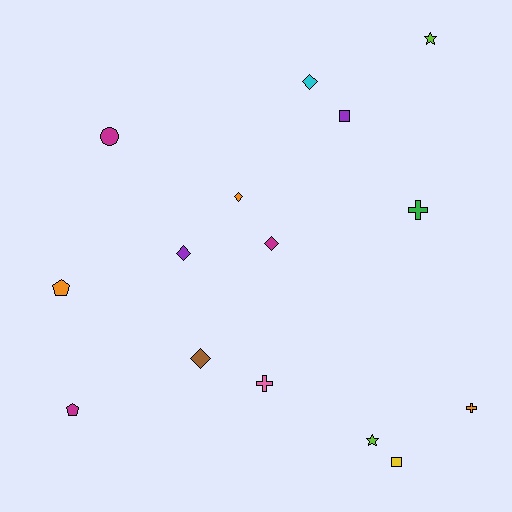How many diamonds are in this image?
There are 5 diamonds.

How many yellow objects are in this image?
There is 1 yellow object.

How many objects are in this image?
There are 15 objects.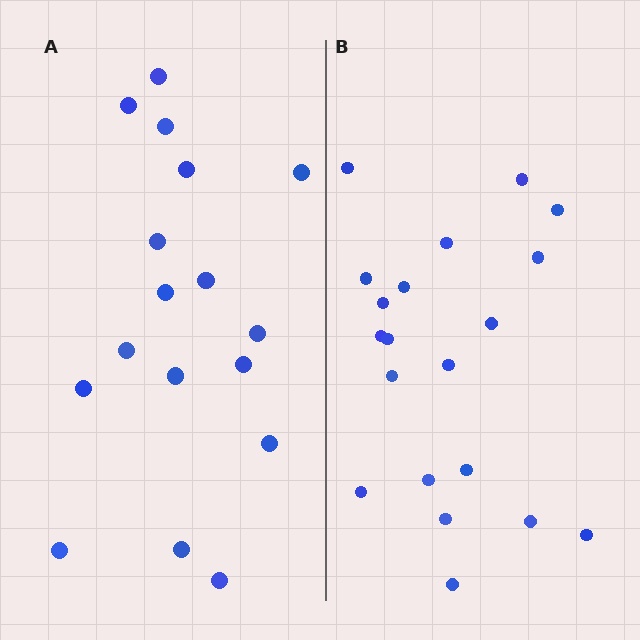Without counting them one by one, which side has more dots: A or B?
Region B (the right region) has more dots.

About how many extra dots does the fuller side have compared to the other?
Region B has just a few more — roughly 2 or 3 more dots than region A.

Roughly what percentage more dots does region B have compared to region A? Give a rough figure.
About 20% more.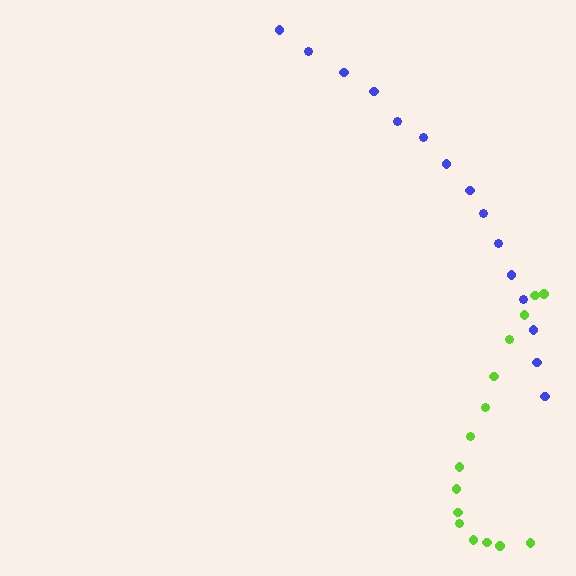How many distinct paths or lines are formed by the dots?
There are 2 distinct paths.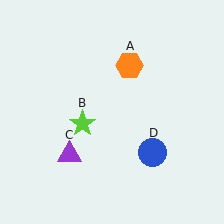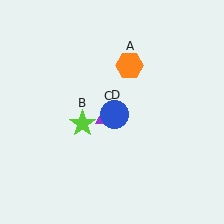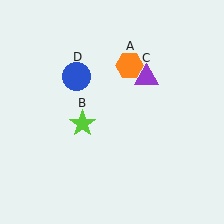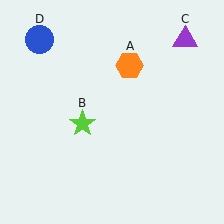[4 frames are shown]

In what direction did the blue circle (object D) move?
The blue circle (object D) moved up and to the left.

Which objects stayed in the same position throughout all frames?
Orange hexagon (object A) and lime star (object B) remained stationary.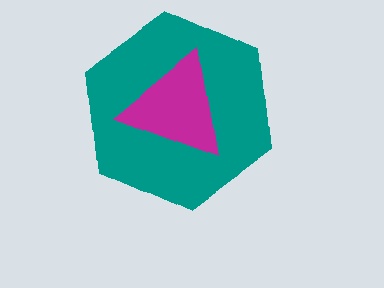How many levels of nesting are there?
2.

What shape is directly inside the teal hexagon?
The magenta triangle.